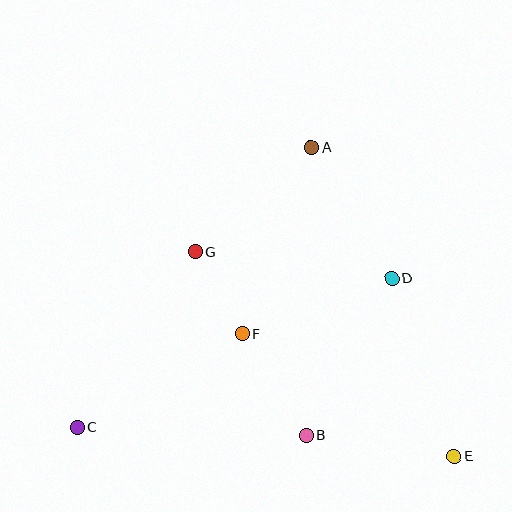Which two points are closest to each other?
Points F and G are closest to each other.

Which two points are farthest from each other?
Points C and E are farthest from each other.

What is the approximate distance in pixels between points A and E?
The distance between A and E is approximately 340 pixels.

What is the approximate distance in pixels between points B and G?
The distance between B and G is approximately 214 pixels.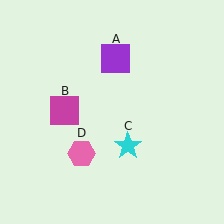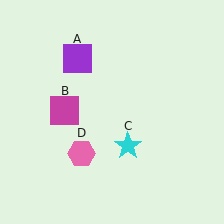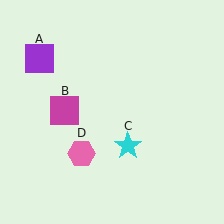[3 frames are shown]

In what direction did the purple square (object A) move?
The purple square (object A) moved left.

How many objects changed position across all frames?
1 object changed position: purple square (object A).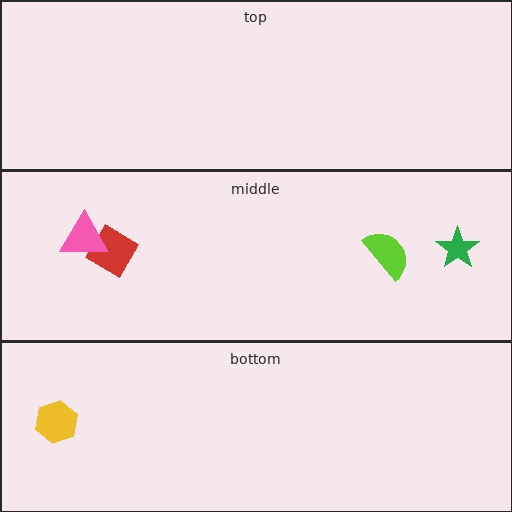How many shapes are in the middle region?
4.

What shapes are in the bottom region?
The yellow hexagon.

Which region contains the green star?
The middle region.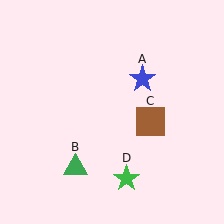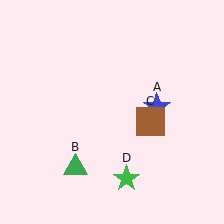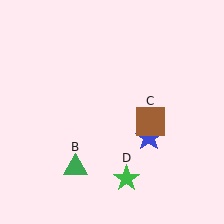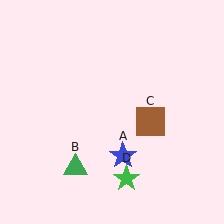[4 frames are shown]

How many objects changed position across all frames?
1 object changed position: blue star (object A).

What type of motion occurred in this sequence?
The blue star (object A) rotated clockwise around the center of the scene.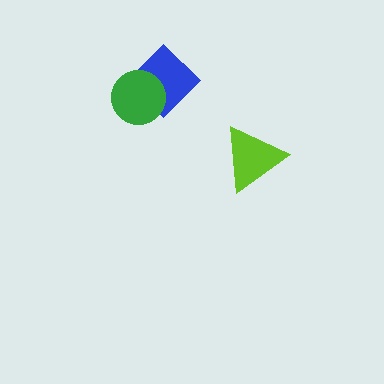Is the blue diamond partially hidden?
Yes, it is partially covered by another shape.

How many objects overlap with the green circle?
1 object overlaps with the green circle.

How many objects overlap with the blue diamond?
1 object overlaps with the blue diamond.